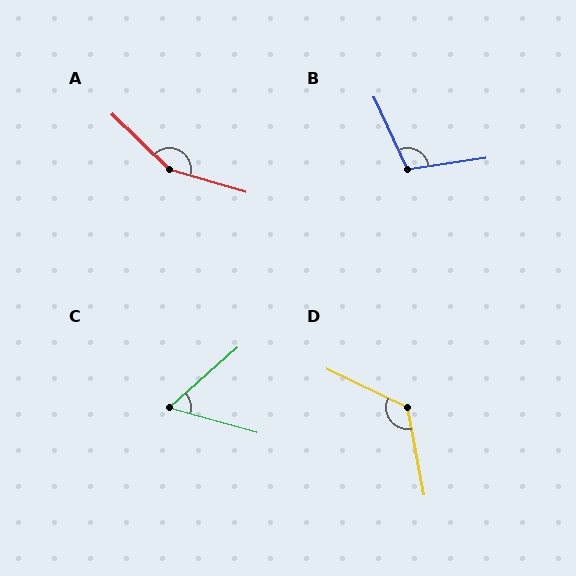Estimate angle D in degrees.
Approximately 126 degrees.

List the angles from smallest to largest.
C (57°), B (107°), D (126°), A (153°).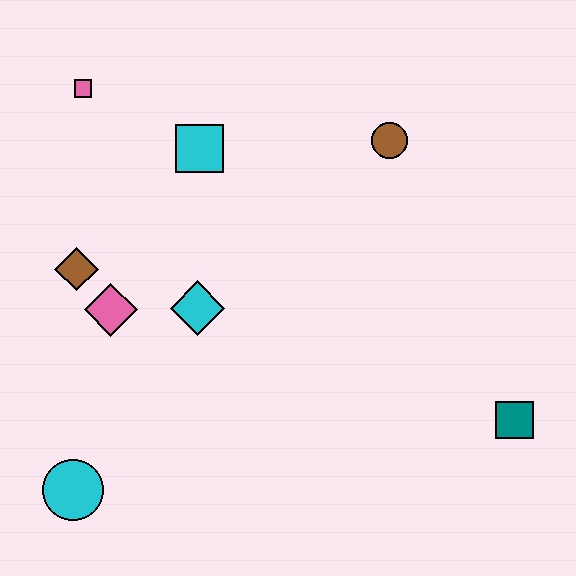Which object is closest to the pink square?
The cyan square is closest to the pink square.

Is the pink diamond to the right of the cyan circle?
Yes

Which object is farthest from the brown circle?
The cyan circle is farthest from the brown circle.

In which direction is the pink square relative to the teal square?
The pink square is to the left of the teal square.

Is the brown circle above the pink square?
No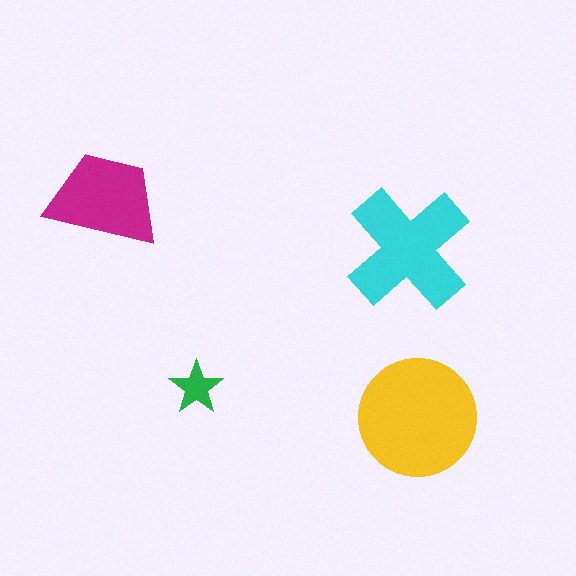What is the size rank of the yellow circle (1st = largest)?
1st.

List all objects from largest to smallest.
The yellow circle, the cyan cross, the magenta trapezoid, the green star.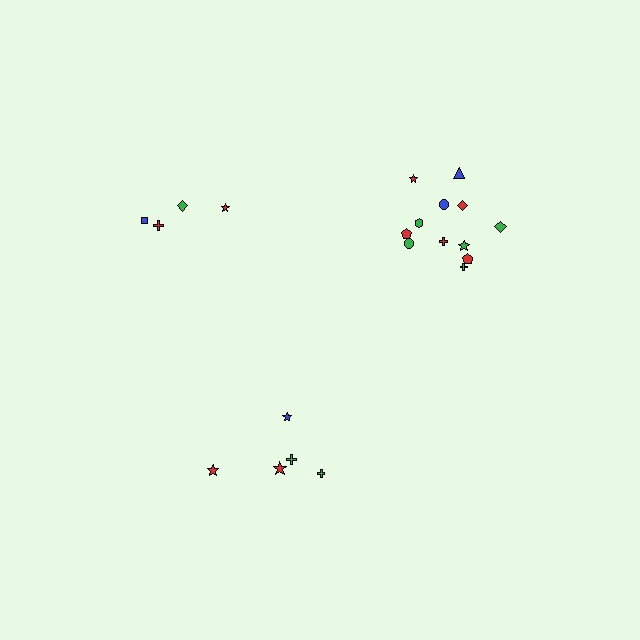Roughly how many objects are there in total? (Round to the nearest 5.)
Roughly 20 objects in total.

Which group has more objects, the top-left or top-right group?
The top-right group.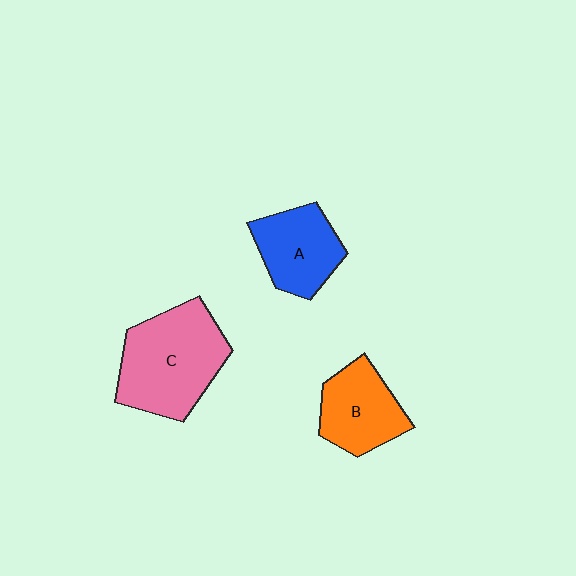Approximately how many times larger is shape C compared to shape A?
Approximately 1.6 times.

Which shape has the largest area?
Shape C (pink).